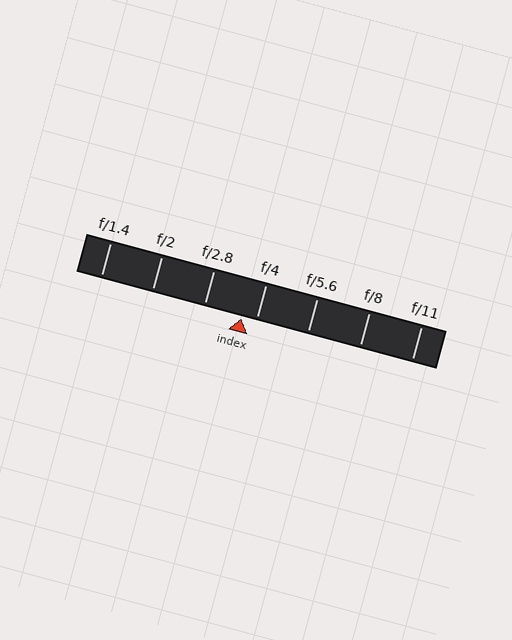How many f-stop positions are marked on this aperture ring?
There are 7 f-stop positions marked.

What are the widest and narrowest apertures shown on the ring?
The widest aperture shown is f/1.4 and the narrowest is f/11.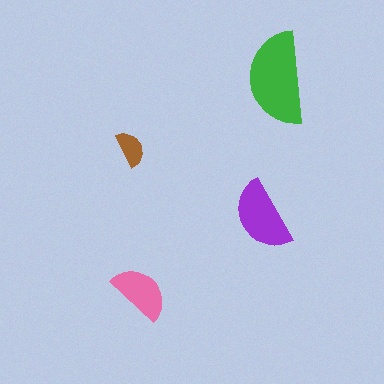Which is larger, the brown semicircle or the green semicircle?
The green one.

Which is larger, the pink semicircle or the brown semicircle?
The pink one.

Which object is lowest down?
The pink semicircle is bottommost.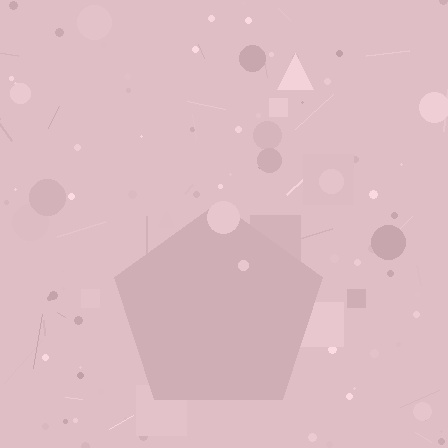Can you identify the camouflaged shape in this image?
The camouflaged shape is a pentagon.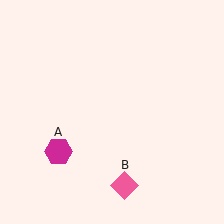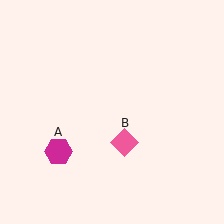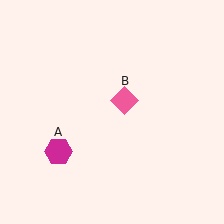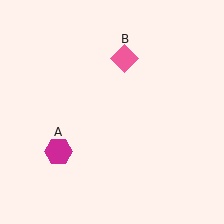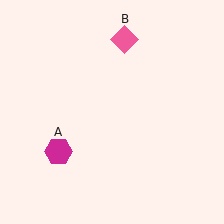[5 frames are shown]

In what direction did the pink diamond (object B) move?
The pink diamond (object B) moved up.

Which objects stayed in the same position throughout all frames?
Magenta hexagon (object A) remained stationary.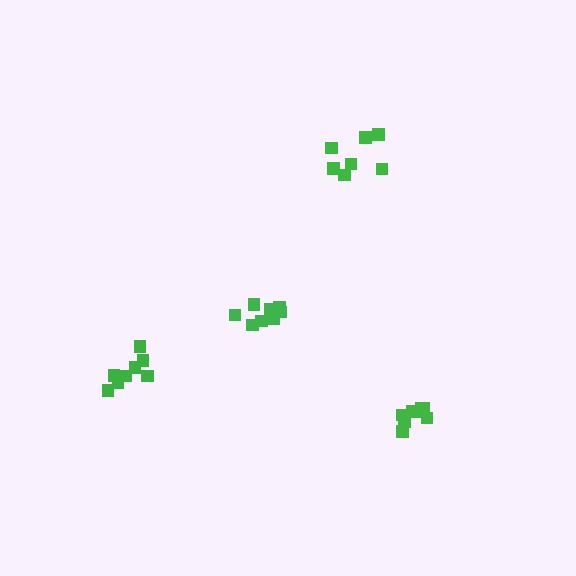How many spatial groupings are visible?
There are 4 spatial groupings.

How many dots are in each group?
Group 1: 7 dots, Group 2: 8 dots, Group 3: 8 dots, Group 4: 8 dots (31 total).